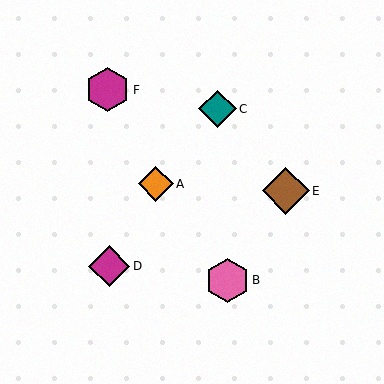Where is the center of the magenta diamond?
The center of the magenta diamond is at (109, 266).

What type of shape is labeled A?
Shape A is an orange diamond.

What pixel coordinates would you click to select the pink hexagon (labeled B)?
Click at (227, 280) to select the pink hexagon B.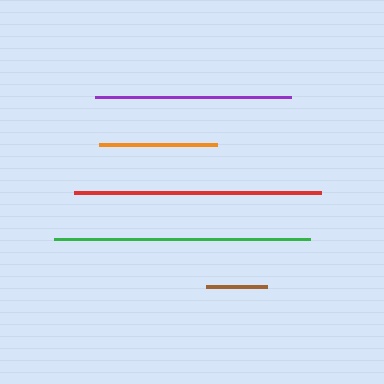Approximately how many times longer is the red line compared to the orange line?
The red line is approximately 2.1 times the length of the orange line.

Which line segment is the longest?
The green line is the longest at approximately 256 pixels.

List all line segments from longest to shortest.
From longest to shortest: green, red, purple, orange, brown.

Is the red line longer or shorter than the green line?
The green line is longer than the red line.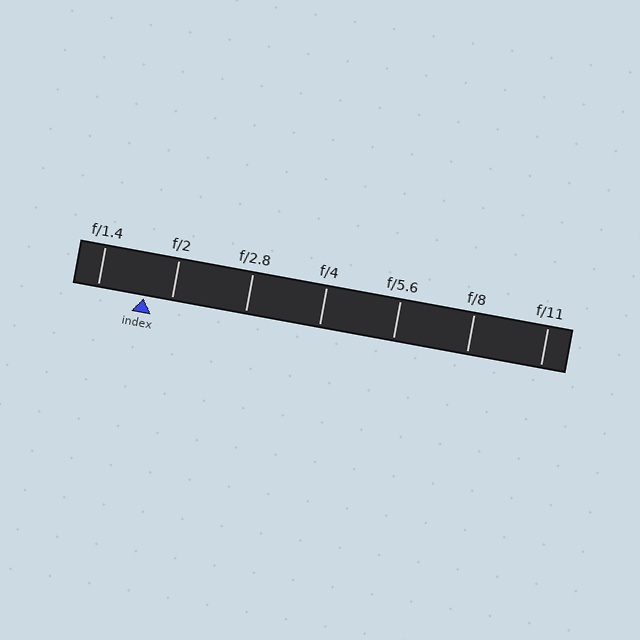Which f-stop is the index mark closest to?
The index mark is closest to f/2.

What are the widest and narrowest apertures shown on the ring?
The widest aperture shown is f/1.4 and the narrowest is f/11.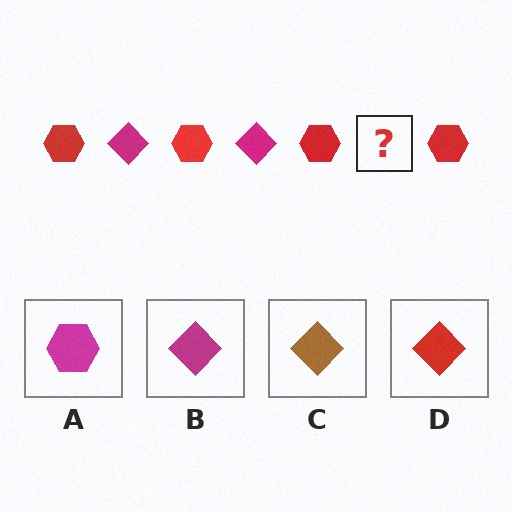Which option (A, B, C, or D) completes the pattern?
B.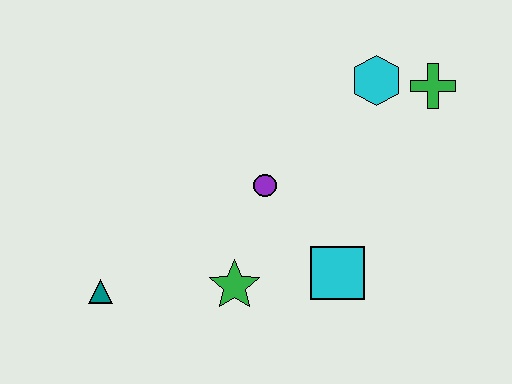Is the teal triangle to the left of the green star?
Yes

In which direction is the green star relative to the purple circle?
The green star is below the purple circle.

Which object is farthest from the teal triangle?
The green cross is farthest from the teal triangle.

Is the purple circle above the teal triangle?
Yes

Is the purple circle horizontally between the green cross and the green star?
Yes